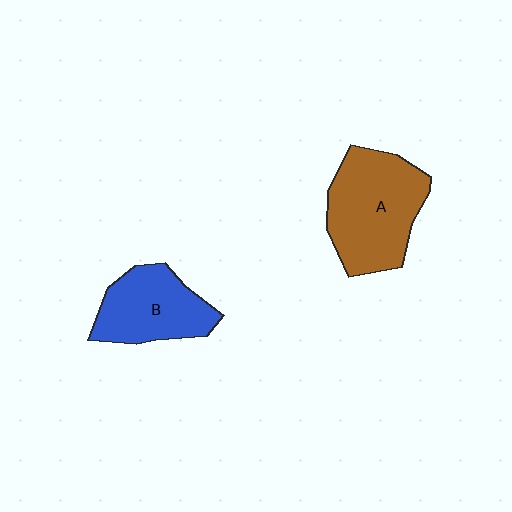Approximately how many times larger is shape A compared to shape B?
Approximately 1.3 times.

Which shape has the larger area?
Shape A (brown).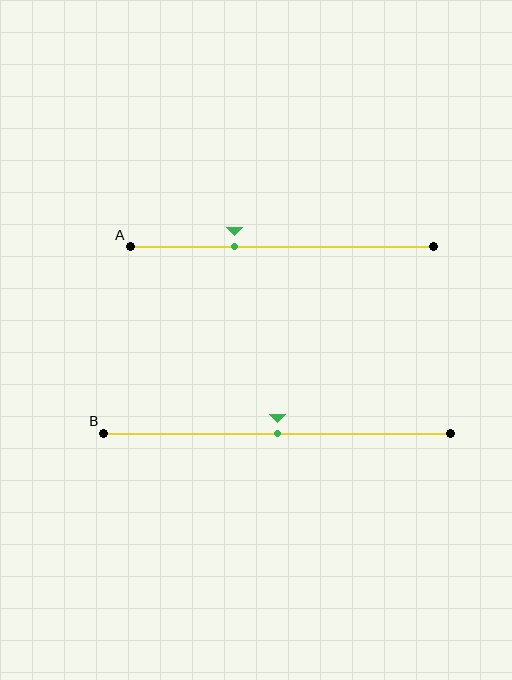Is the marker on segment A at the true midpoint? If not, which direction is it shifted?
No, the marker on segment A is shifted to the left by about 16% of the segment length.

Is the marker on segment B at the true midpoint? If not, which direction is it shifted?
Yes, the marker on segment B is at the true midpoint.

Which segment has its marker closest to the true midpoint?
Segment B has its marker closest to the true midpoint.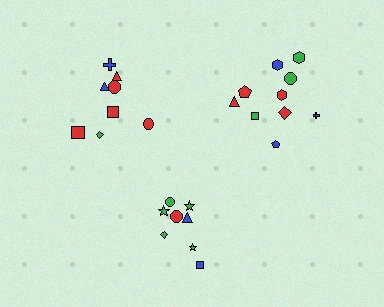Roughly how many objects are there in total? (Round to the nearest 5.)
Roughly 25 objects in total.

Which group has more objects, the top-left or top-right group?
The top-right group.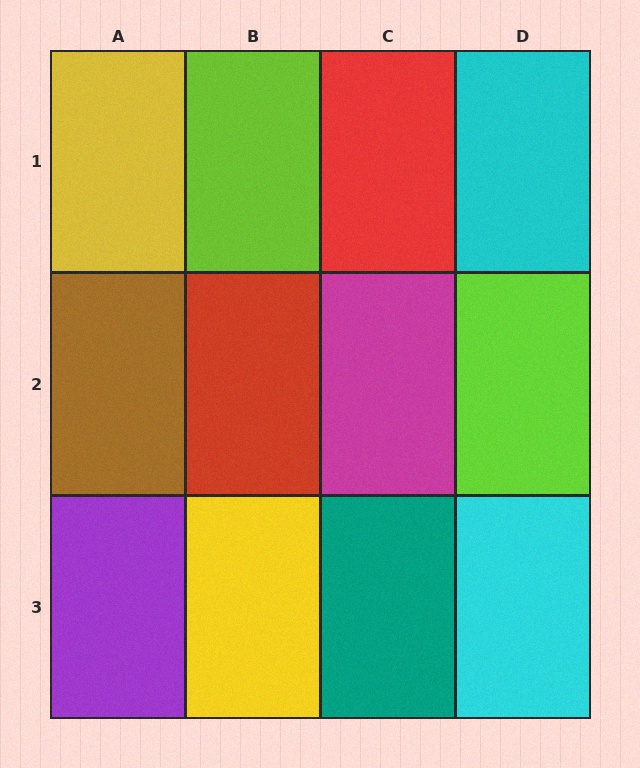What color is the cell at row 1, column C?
Red.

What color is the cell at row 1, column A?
Yellow.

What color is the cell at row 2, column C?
Magenta.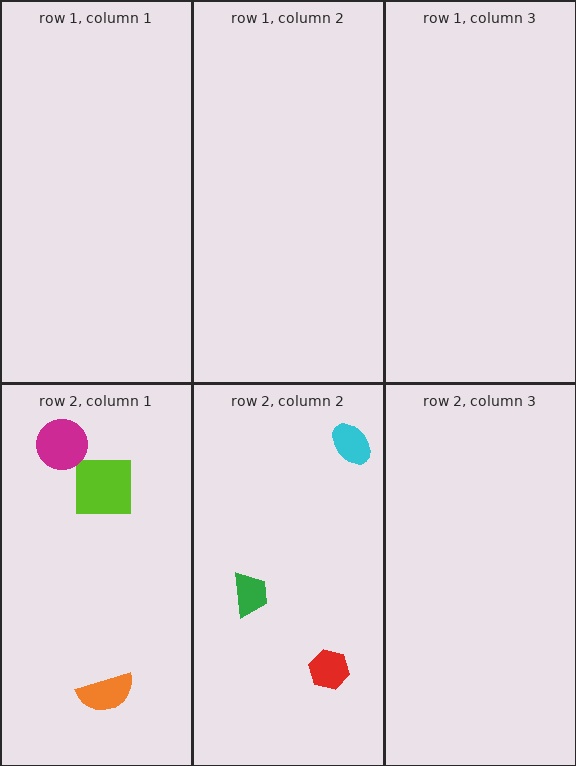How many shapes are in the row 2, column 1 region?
3.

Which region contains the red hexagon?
The row 2, column 2 region.